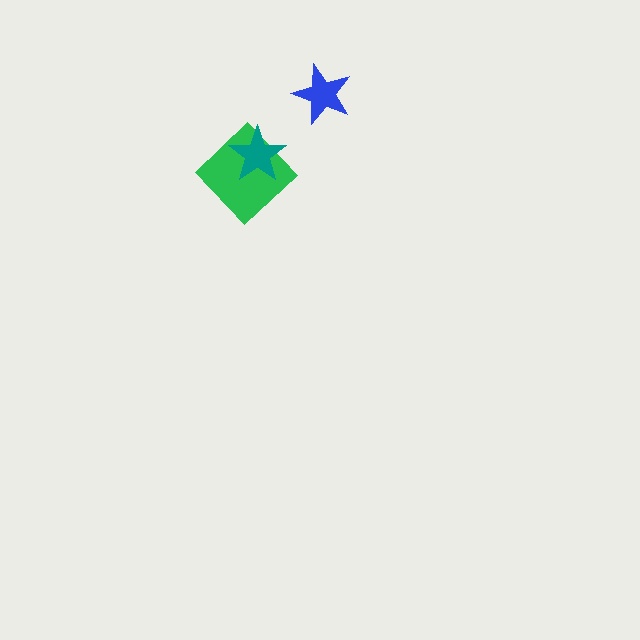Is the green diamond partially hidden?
Yes, it is partially covered by another shape.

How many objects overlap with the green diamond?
1 object overlaps with the green diamond.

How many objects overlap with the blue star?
0 objects overlap with the blue star.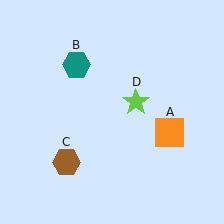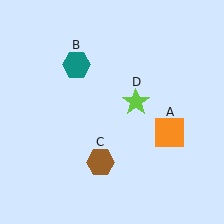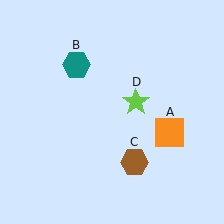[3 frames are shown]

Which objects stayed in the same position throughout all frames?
Orange square (object A) and teal hexagon (object B) and lime star (object D) remained stationary.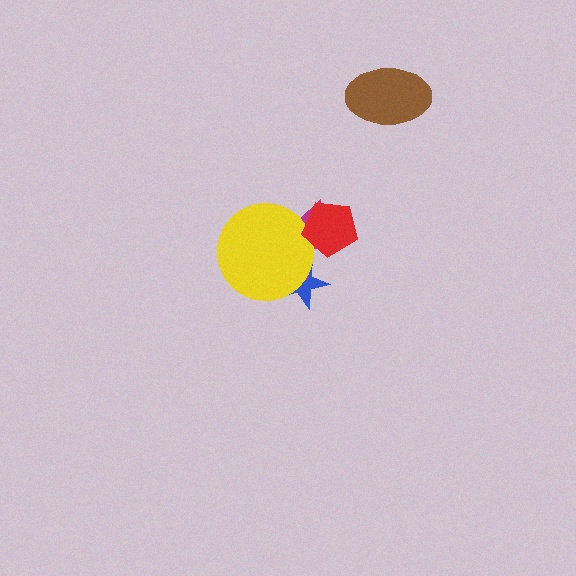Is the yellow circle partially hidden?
Yes, it is partially covered by another shape.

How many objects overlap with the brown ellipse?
0 objects overlap with the brown ellipse.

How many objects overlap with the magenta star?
3 objects overlap with the magenta star.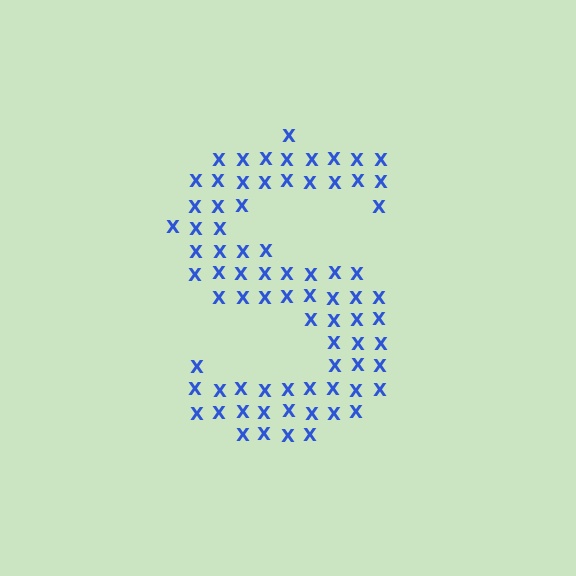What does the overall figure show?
The overall figure shows the letter S.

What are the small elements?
The small elements are letter X's.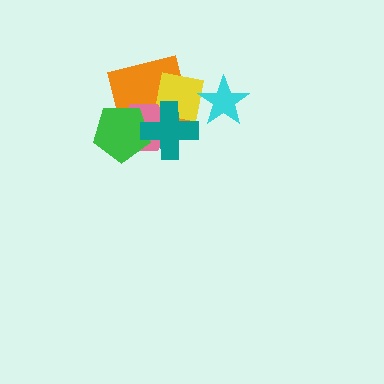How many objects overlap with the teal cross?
4 objects overlap with the teal cross.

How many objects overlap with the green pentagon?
3 objects overlap with the green pentagon.